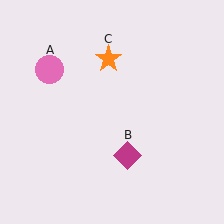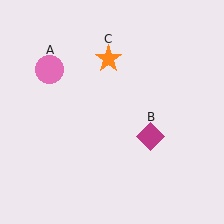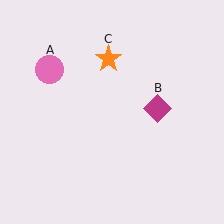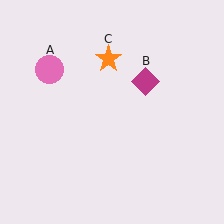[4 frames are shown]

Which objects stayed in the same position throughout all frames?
Pink circle (object A) and orange star (object C) remained stationary.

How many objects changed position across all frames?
1 object changed position: magenta diamond (object B).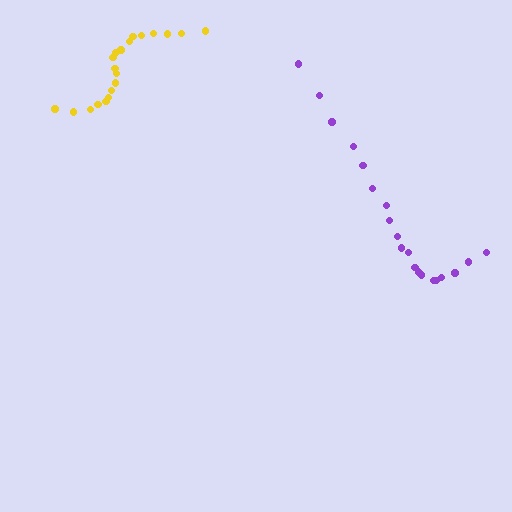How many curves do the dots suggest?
There are 2 distinct paths.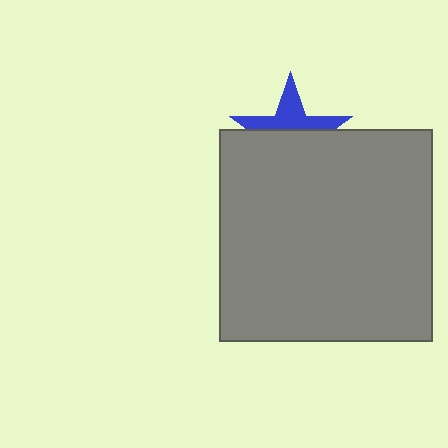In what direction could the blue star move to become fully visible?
The blue star could move up. That would shift it out from behind the gray square entirely.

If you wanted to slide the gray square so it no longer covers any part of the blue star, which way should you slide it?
Slide it down — that is the most direct way to separate the two shapes.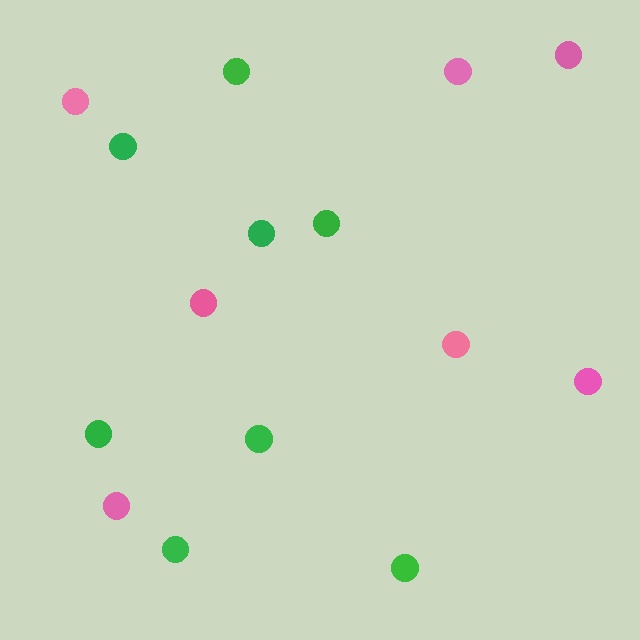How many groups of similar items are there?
There are 2 groups: one group of pink circles (7) and one group of green circles (8).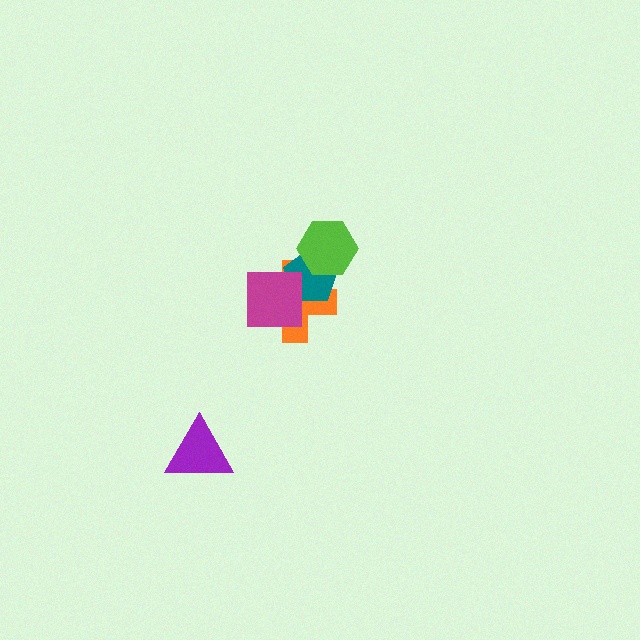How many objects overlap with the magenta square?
2 objects overlap with the magenta square.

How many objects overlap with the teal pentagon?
3 objects overlap with the teal pentagon.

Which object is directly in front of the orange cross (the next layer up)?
The teal pentagon is directly in front of the orange cross.